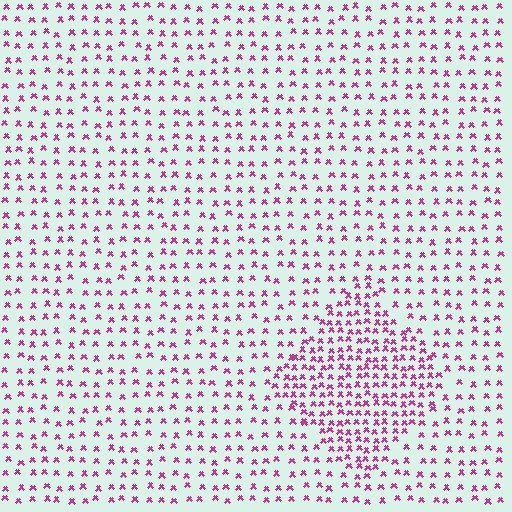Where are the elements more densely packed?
The elements are more densely packed inside the diamond boundary.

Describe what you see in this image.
The image contains small magenta elements arranged at two different densities. A diamond-shaped region is visible where the elements are more densely packed than the surrounding area.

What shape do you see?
I see a diamond.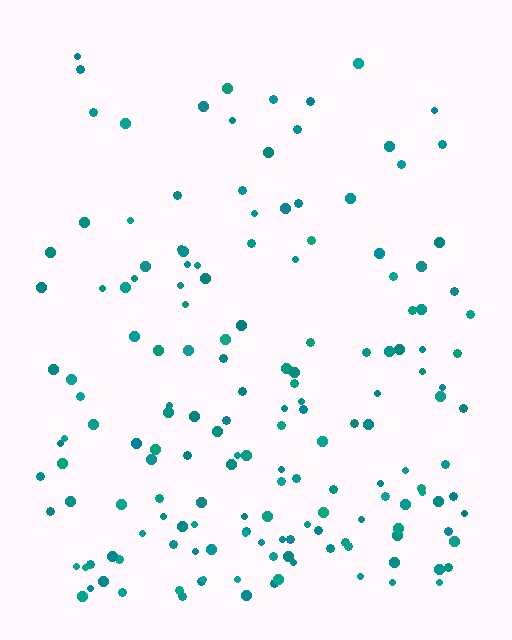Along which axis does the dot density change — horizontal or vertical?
Vertical.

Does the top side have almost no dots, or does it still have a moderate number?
Still a moderate number, just noticeably fewer than the bottom.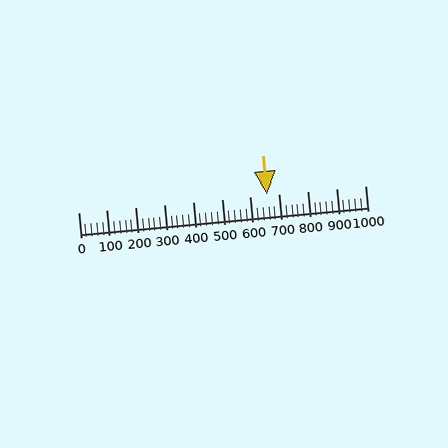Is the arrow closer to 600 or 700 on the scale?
The arrow is closer to 700.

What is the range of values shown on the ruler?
The ruler shows values from 0 to 1000.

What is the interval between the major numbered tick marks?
The major tick marks are spaced 100 units apart.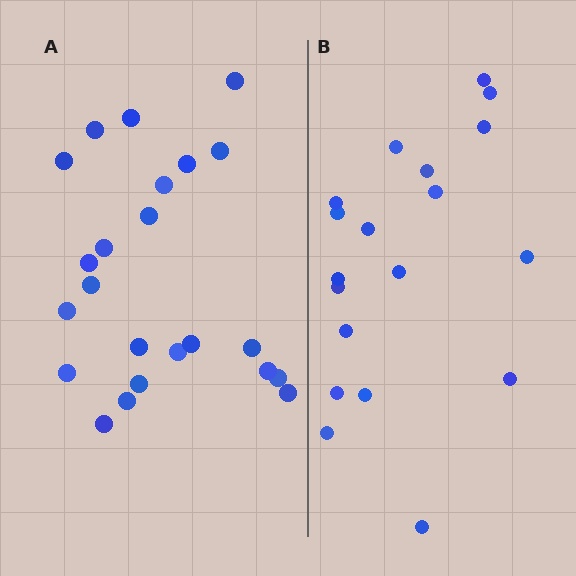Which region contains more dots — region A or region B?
Region A (the left region) has more dots.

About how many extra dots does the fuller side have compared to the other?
Region A has about 4 more dots than region B.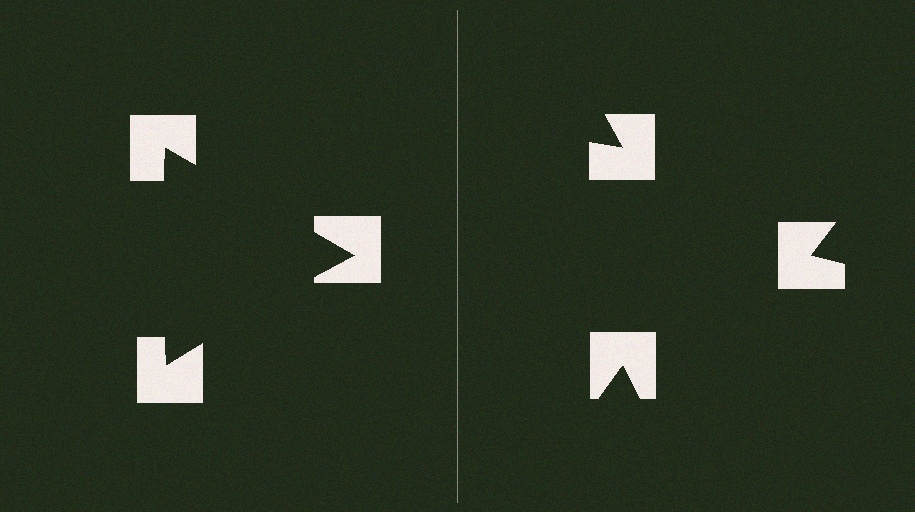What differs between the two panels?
The notched squares are positioned identically on both sides; only the wedge orientations differ. On the left they align to a triangle; on the right they are misaligned.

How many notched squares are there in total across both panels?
6 — 3 on each side.